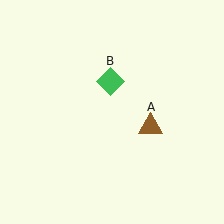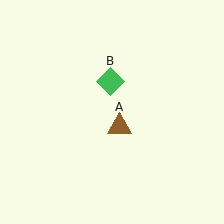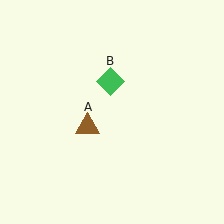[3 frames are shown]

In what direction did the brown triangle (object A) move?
The brown triangle (object A) moved left.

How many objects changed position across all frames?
1 object changed position: brown triangle (object A).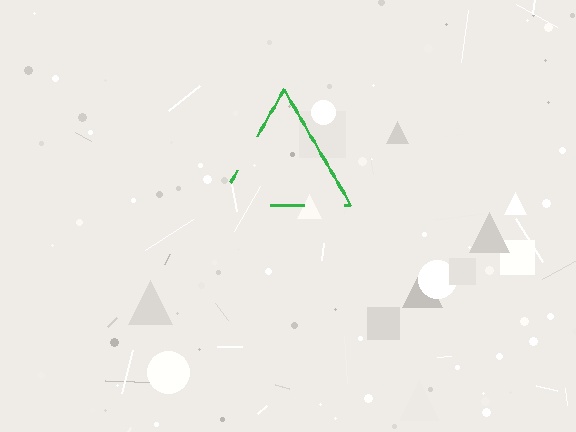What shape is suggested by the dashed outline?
The dashed outline suggests a triangle.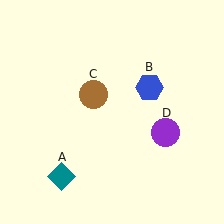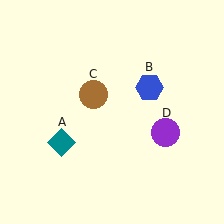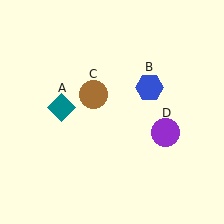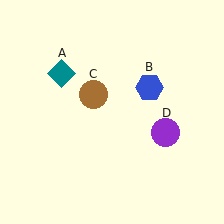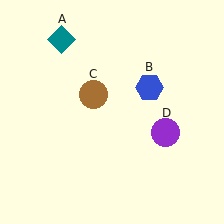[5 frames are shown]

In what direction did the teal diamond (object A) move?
The teal diamond (object A) moved up.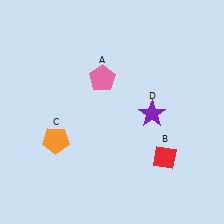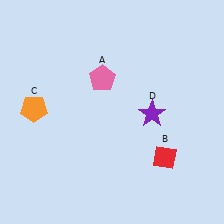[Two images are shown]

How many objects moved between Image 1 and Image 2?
1 object moved between the two images.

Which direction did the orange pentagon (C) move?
The orange pentagon (C) moved up.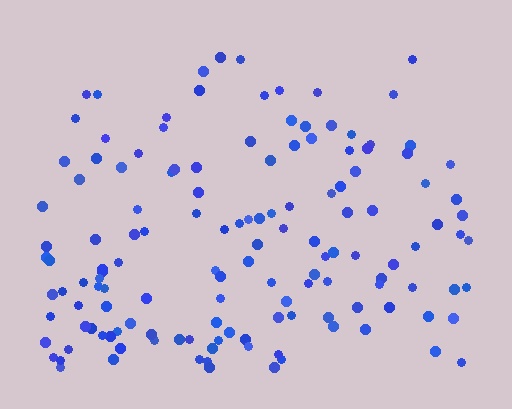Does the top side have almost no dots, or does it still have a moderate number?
Still a moderate number, just noticeably fewer than the bottom.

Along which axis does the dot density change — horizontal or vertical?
Vertical.